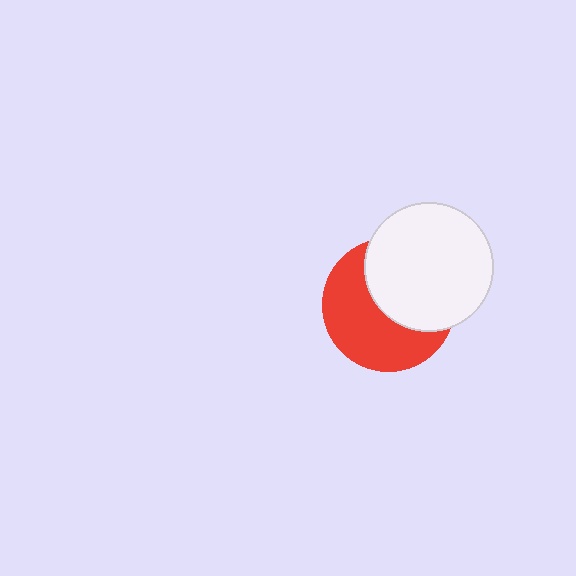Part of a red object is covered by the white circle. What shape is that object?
It is a circle.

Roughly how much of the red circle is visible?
About half of it is visible (roughly 53%).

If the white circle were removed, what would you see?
You would see the complete red circle.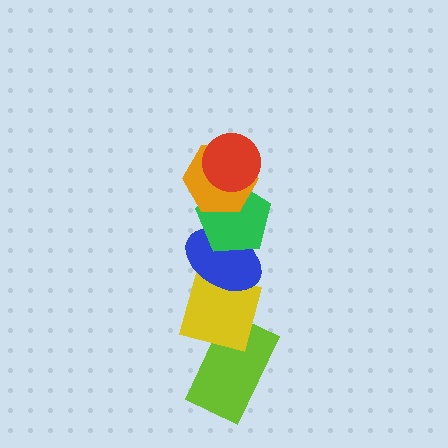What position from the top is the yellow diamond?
The yellow diamond is 5th from the top.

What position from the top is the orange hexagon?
The orange hexagon is 2nd from the top.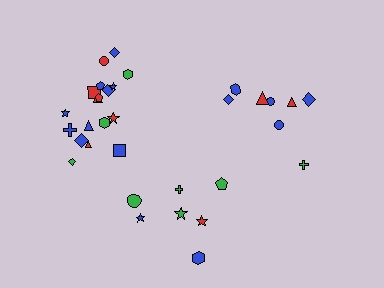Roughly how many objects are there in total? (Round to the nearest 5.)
Roughly 35 objects in total.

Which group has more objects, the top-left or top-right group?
The top-left group.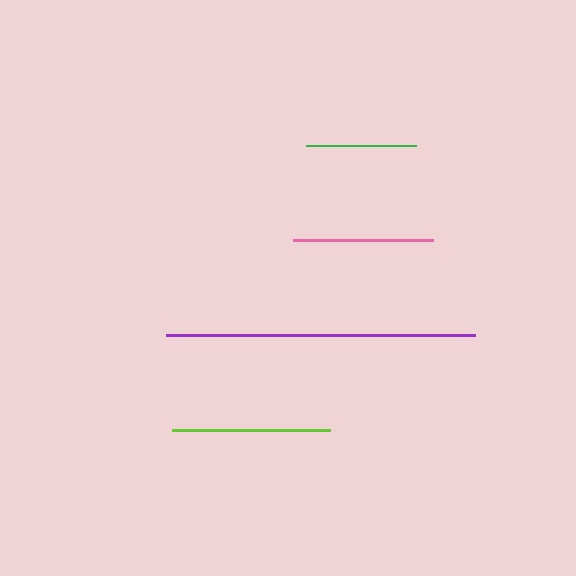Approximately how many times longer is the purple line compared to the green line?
The purple line is approximately 2.8 times the length of the green line.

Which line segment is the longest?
The purple line is the longest at approximately 310 pixels.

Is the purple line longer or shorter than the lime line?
The purple line is longer than the lime line.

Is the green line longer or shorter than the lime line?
The lime line is longer than the green line.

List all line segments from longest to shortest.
From longest to shortest: purple, lime, pink, green.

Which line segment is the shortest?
The green line is the shortest at approximately 109 pixels.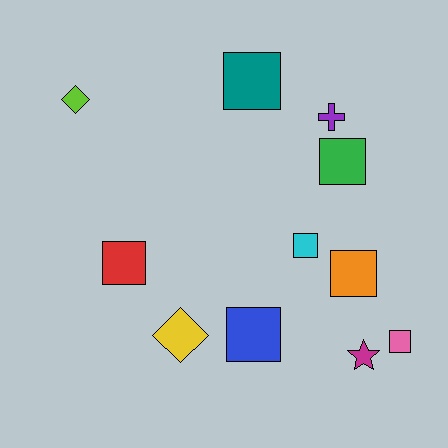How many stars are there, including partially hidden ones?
There is 1 star.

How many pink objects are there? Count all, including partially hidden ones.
There is 1 pink object.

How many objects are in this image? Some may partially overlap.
There are 11 objects.